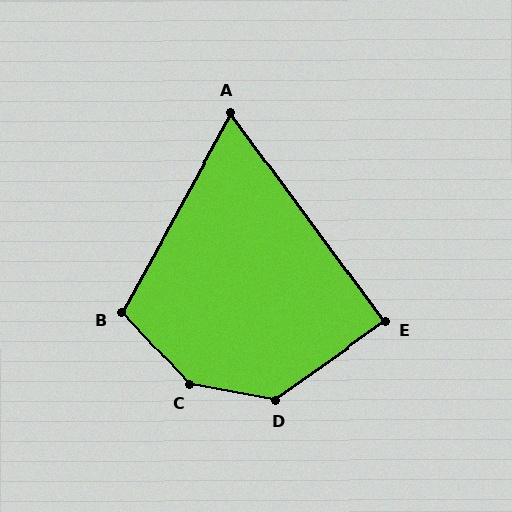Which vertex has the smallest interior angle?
A, at approximately 65 degrees.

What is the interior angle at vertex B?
Approximately 109 degrees (obtuse).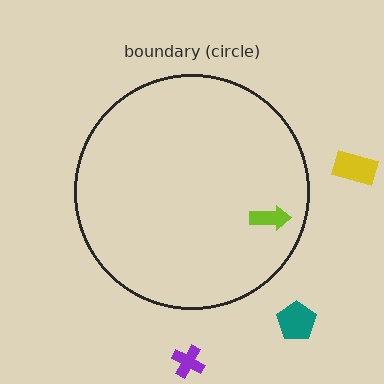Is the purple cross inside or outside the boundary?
Outside.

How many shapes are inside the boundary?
1 inside, 3 outside.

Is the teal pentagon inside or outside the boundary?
Outside.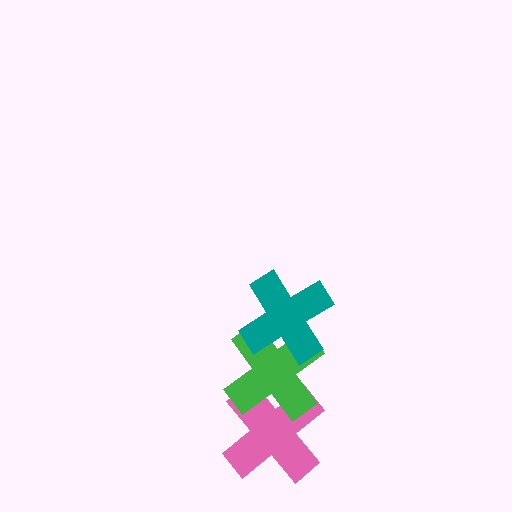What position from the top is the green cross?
The green cross is 2nd from the top.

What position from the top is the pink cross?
The pink cross is 3rd from the top.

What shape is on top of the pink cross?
The green cross is on top of the pink cross.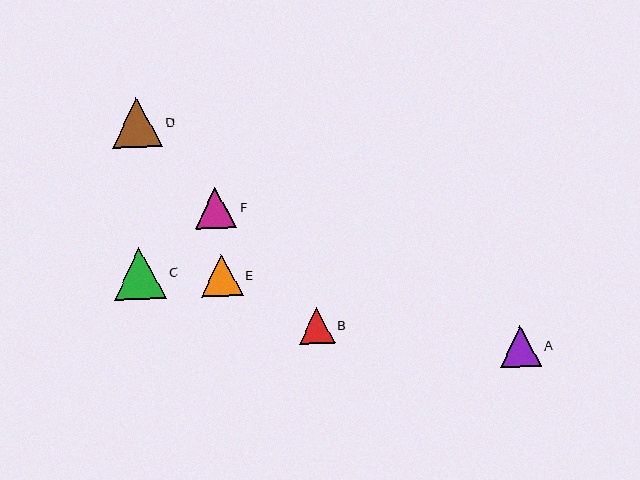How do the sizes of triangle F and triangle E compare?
Triangle F and triangle E are approximately the same size.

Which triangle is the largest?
Triangle C is the largest with a size of approximately 52 pixels.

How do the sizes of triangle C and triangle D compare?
Triangle C and triangle D are approximately the same size.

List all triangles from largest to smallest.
From largest to smallest: C, D, F, E, A, B.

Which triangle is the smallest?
Triangle B is the smallest with a size of approximately 36 pixels.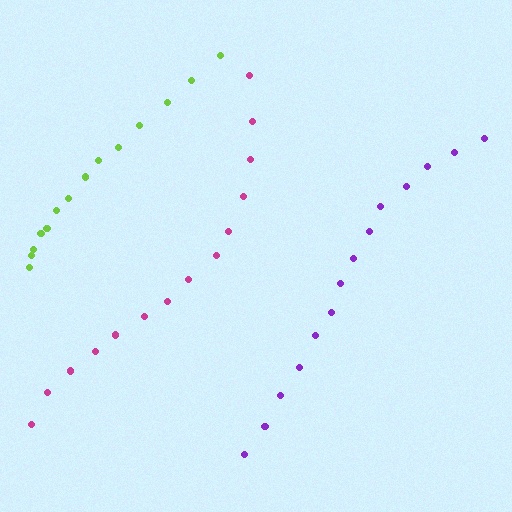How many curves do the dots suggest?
There are 3 distinct paths.